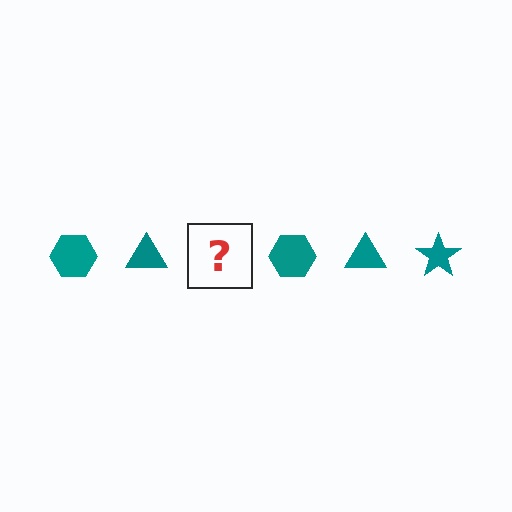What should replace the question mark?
The question mark should be replaced with a teal star.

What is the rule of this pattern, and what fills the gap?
The rule is that the pattern cycles through hexagon, triangle, star shapes in teal. The gap should be filled with a teal star.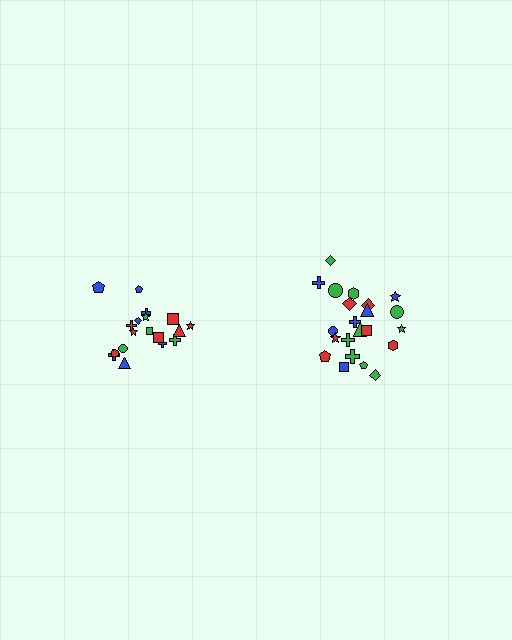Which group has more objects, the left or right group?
The right group.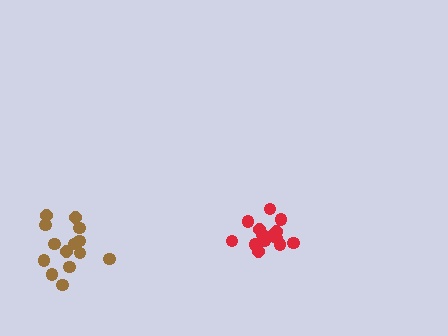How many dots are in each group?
Group 1: 15 dots, Group 2: 14 dots (29 total).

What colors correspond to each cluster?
The clusters are colored: red, brown.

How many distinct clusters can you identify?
There are 2 distinct clusters.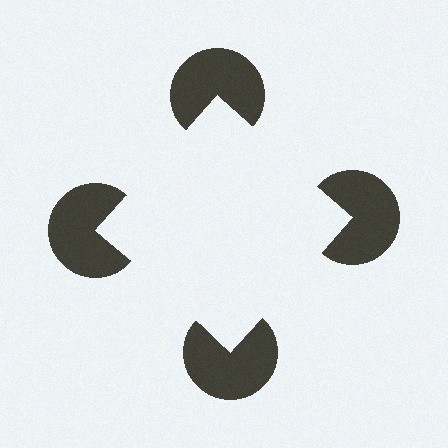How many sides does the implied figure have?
4 sides.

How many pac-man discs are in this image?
There are 4 — one at each vertex of the illusory square.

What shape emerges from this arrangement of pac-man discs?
An illusory square — its edges are inferred from the aligned wedge cuts in the pac-man discs, not physically drawn.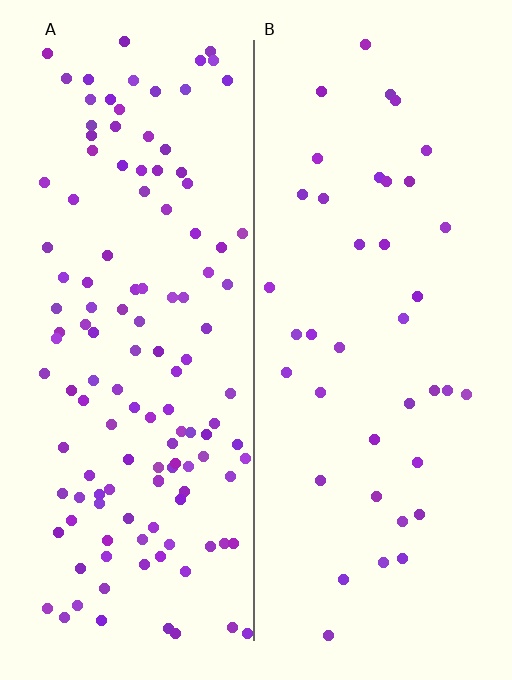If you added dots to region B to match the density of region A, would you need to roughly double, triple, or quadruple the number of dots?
Approximately triple.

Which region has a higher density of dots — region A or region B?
A (the left).